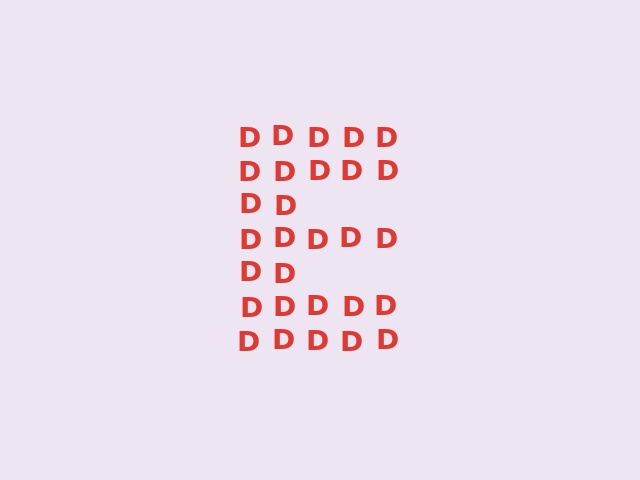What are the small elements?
The small elements are letter D's.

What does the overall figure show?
The overall figure shows the letter E.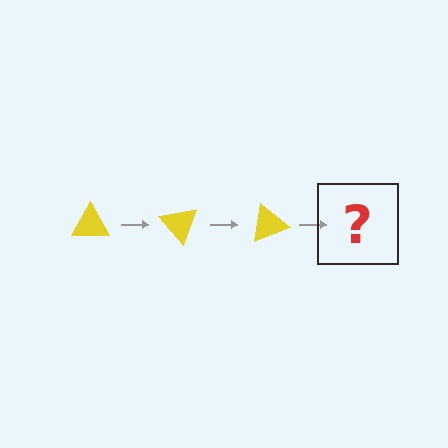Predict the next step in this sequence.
The next step is a yellow triangle rotated 150 degrees.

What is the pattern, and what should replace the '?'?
The pattern is that the triangle rotates 50 degrees each step. The '?' should be a yellow triangle rotated 150 degrees.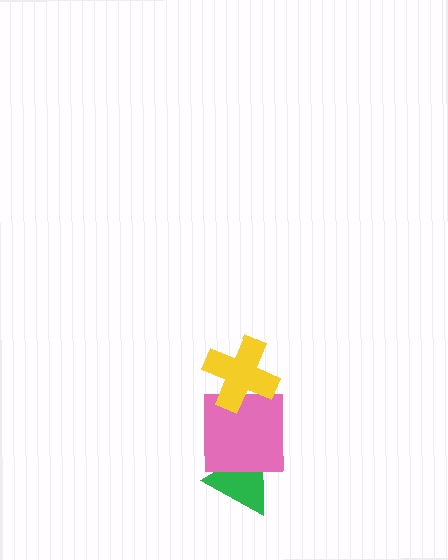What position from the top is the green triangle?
The green triangle is 3rd from the top.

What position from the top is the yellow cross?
The yellow cross is 1st from the top.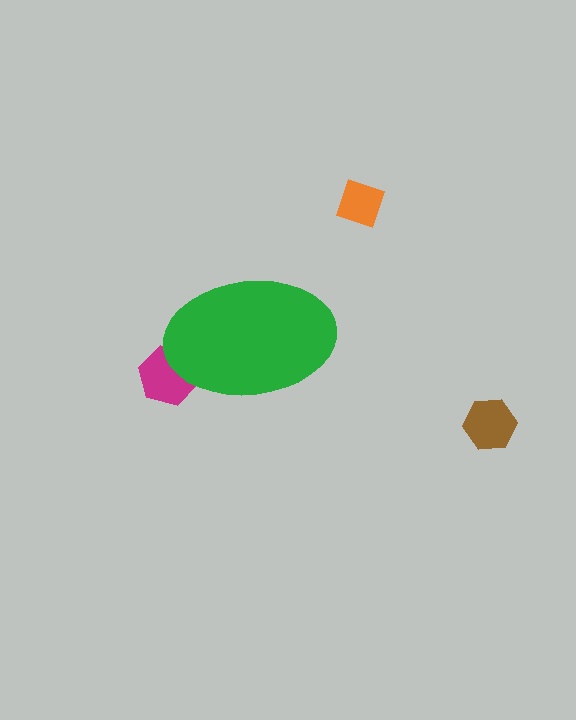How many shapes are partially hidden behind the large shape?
1 shape is partially hidden.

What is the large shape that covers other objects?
A green ellipse.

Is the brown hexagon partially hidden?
No, the brown hexagon is fully visible.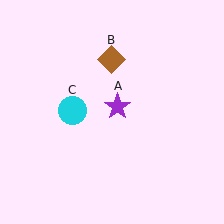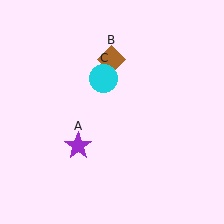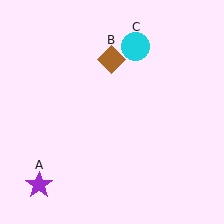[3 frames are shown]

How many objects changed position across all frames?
2 objects changed position: purple star (object A), cyan circle (object C).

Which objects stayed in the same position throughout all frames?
Brown diamond (object B) remained stationary.